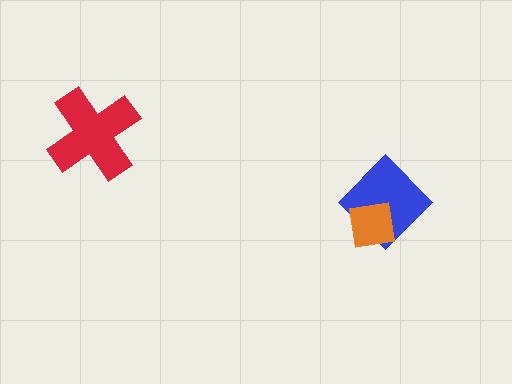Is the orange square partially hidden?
No, no other shape covers it.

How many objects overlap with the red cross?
0 objects overlap with the red cross.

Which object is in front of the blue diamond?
The orange square is in front of the blue diamond.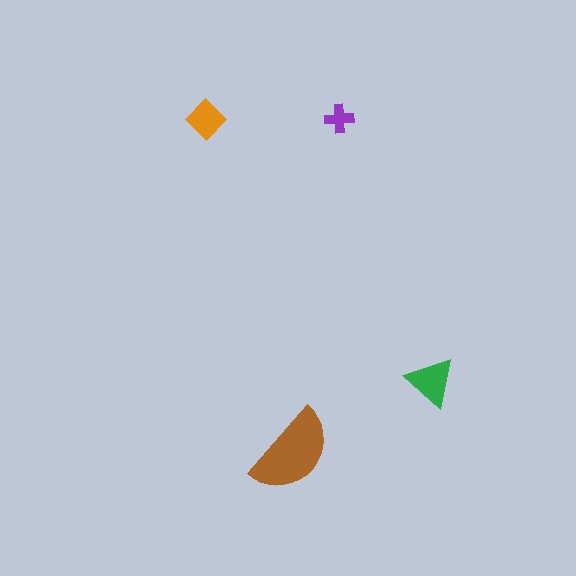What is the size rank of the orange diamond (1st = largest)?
3rd.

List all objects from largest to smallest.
The brown semicircle, the green triangle, the orange diamond, the purple cross.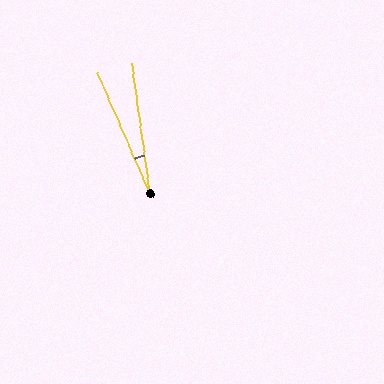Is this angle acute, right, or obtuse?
It is acute.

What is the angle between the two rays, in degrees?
Approximately 15 degrees.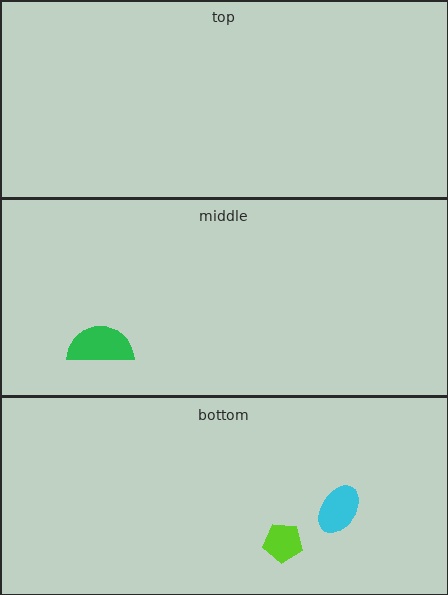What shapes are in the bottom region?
The cyan ellipse, the lime pentagon.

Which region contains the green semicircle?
The middle region.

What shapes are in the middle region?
The green semicircle.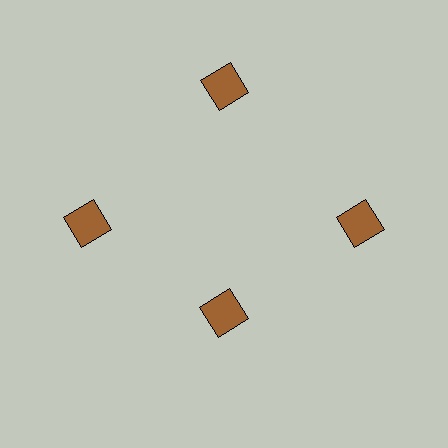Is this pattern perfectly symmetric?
No. The 4 brown squares are arranged in a ring, but one element near the 6 o'clock position is pulled inward toward the center, breaking the 4-fold rotational symmetry.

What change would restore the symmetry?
The symmetry would be restored by moving it outward, back onto the ring so that all 4 squares sit at equal angles and equal distance from the center.